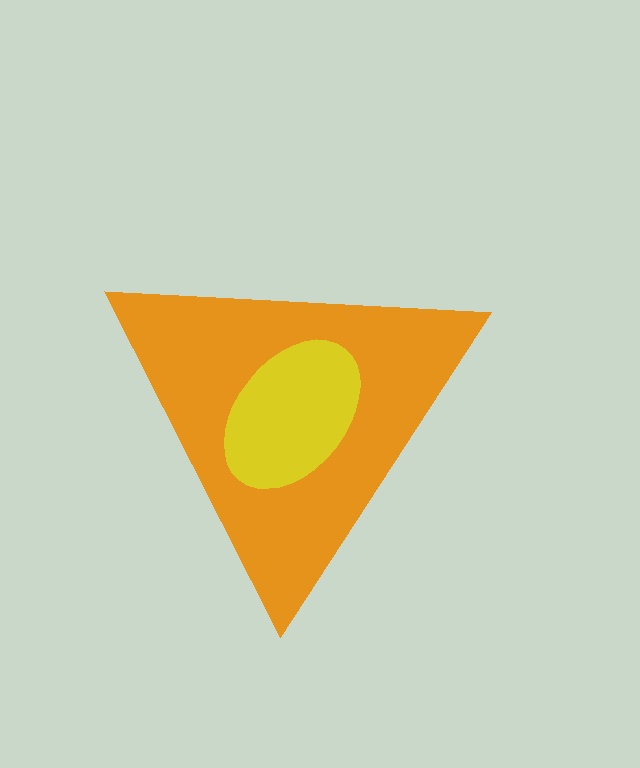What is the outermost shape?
The orange triangle.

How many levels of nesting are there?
2.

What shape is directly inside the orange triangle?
The yellow ellipse.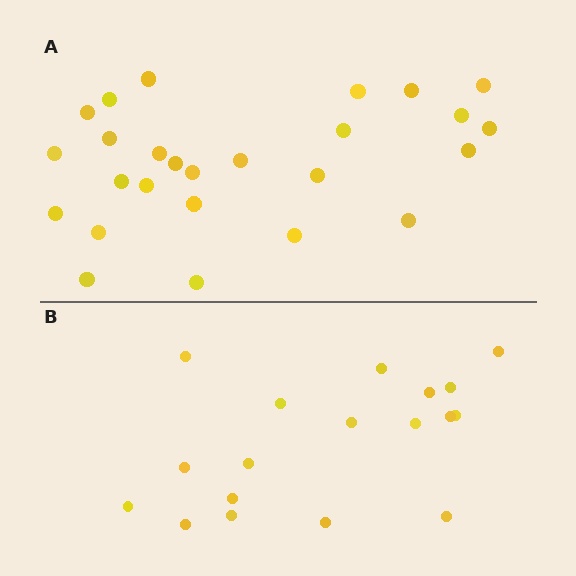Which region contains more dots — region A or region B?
Region A (the top region) has more dots.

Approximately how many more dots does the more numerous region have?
Region A has roughly 8 or so more dots than region B.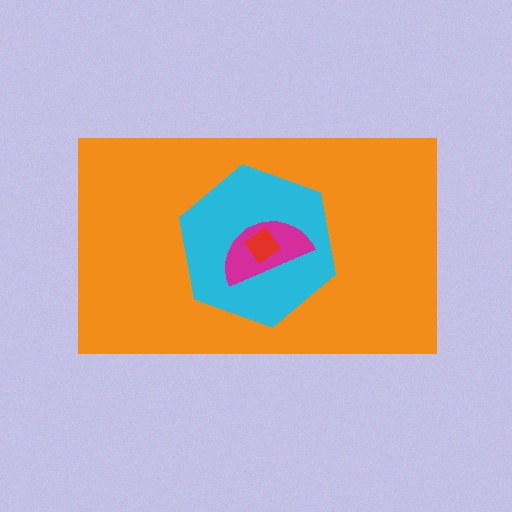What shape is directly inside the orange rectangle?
The cyan hexagon.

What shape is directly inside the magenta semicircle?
The red diamond.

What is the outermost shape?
The orange rectangle.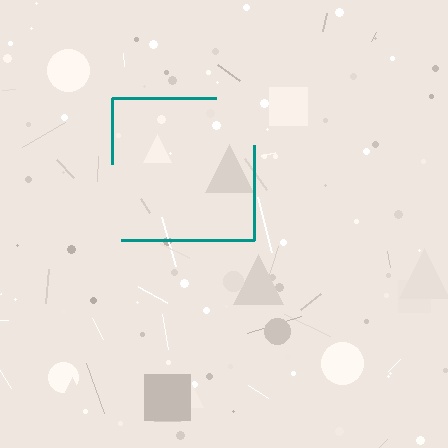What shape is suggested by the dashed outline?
The dashed outline suggests a square.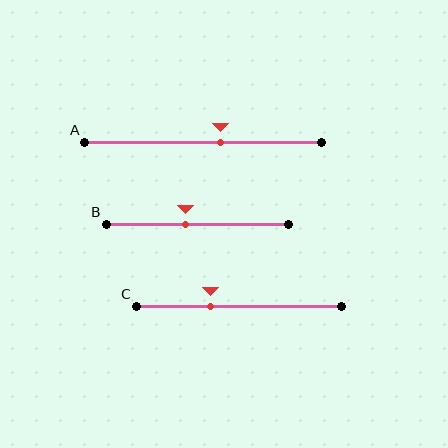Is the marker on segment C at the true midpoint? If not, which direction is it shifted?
No, the marker on segment C is shifted to the left by about 14% of the segment length.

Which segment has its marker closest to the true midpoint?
Segment B has its marker closest to the true midpoint.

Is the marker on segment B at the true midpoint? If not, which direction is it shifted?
No, the marker on segment B is shifted to the left by about 7% of the segment length.